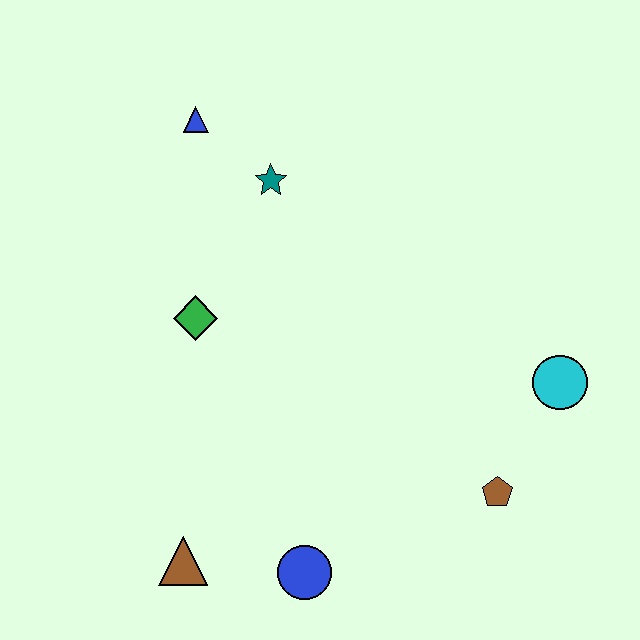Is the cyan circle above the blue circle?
Yes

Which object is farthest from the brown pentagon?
The blue triangle is farthest from the brown pentagon.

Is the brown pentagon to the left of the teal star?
No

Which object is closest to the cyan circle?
The brown pentagon is closest to the cyan circle.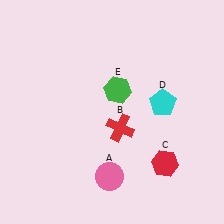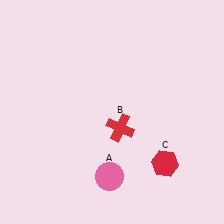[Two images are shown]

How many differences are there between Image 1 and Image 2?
There are 2 differences between the two images.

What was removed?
The green hexagon (E), the cyan pentagon (D) were removed in Image 2.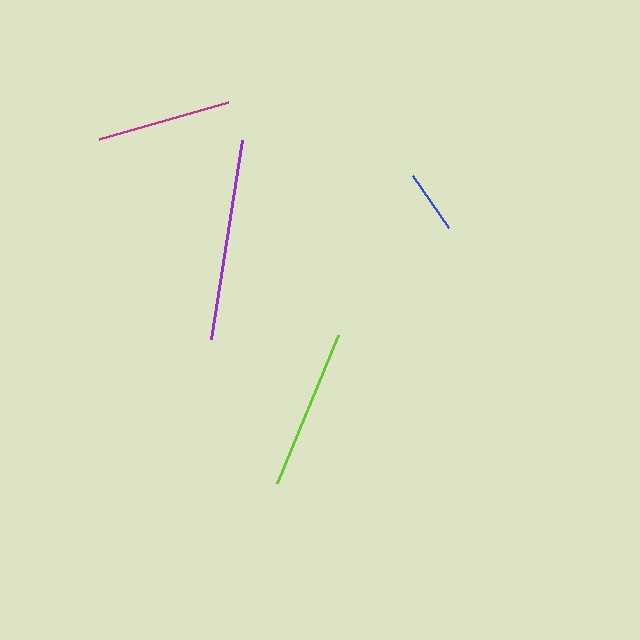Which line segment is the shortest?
The blue line is the shortest at approximately 63 pixels.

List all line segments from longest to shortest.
From longest to shortest: purple, lime, magenta, blue.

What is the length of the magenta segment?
The magenta segment is approximately 134 pixels long.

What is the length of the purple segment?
The purple segment is approximately 201 pixels long.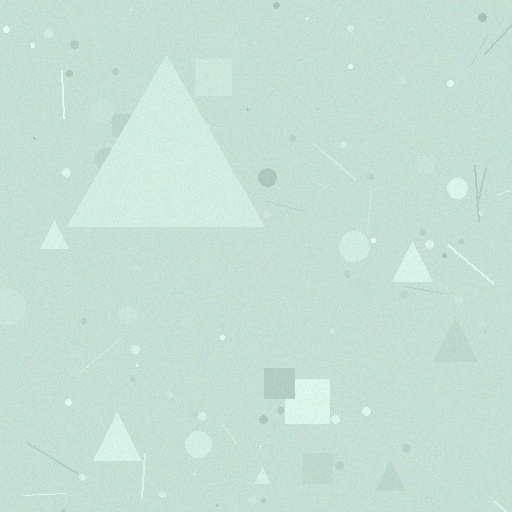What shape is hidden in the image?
A triangle is hidden in the image.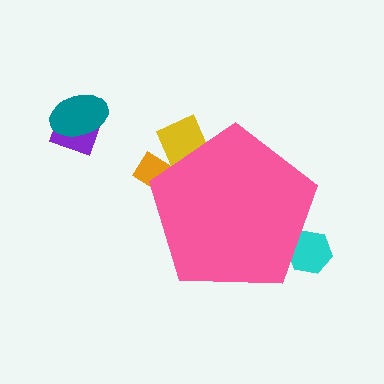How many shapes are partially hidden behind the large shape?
3 shapes are partially hidden.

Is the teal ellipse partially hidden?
No, the teal ellipse is fully visible.